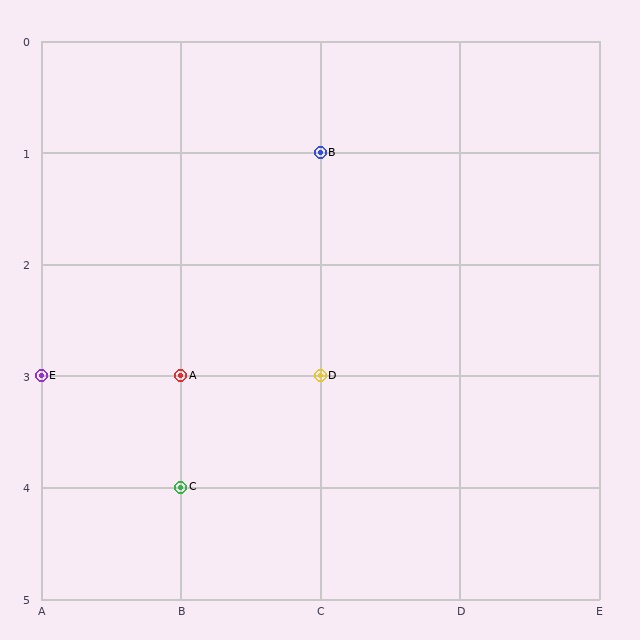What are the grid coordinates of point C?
Point C is at grid coordinates (B, 4).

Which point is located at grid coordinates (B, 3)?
Point A is at (B, 3).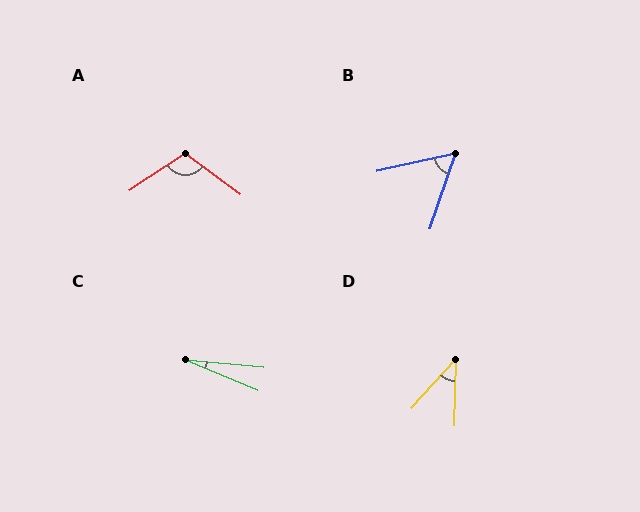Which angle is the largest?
A, at approximately 110 degrees.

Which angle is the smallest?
C, at approximately 17 degrees.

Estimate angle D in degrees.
Approximately 41 degrees.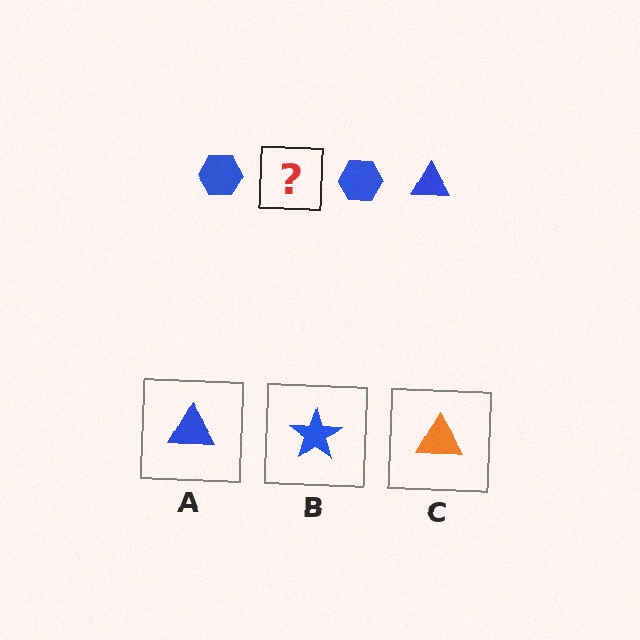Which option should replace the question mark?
Option A.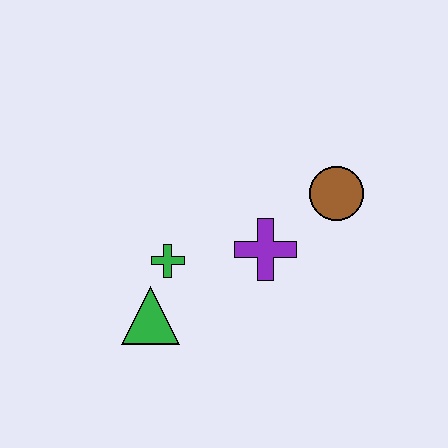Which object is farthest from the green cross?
The brown circle is farthest from the green cross.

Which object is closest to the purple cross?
The brown circle is closest to the purple cross.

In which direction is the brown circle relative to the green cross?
The brown circle is to the right of the green cross.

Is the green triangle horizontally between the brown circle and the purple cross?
No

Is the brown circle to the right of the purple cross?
Yes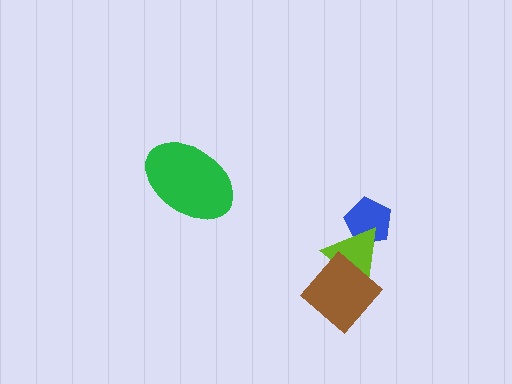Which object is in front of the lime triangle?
The brown diamond is in front of the lime triangle.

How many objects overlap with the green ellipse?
0 objects overlap with the green ellipse.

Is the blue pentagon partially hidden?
Yes, it is partially covered by another shape.